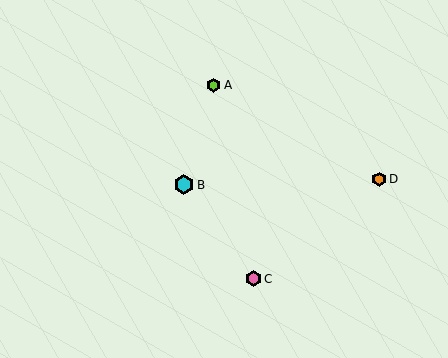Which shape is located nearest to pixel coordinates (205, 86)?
The lime hexagon (labeled A) at (213, 85) is nearest to that location.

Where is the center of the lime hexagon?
The center of the lime hexagon is at (213, 85).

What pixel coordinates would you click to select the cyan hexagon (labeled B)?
Click at (184, 185) to select the cyan hexagon B.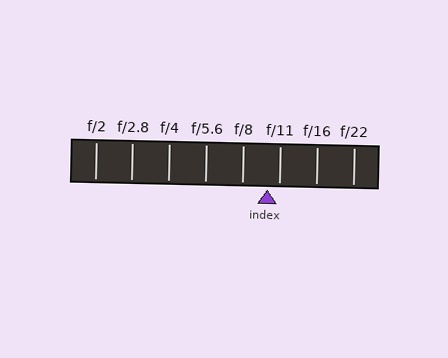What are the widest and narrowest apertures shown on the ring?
The widest aperture shown is f/2 and the narrowest is f/22.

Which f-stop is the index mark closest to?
The index mark is closest to f/11.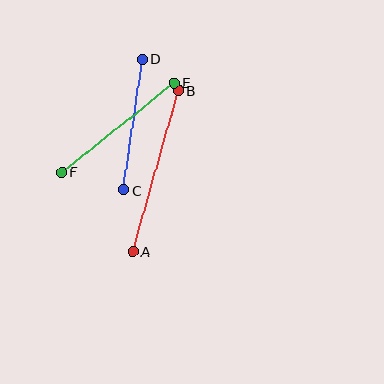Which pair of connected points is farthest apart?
Points A and B are farthest apart.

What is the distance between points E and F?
The distance is approximately 144 pixels.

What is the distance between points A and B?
The distance is approximately 167 pixels.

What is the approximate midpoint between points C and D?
The midpoint is at approximately (133, 125) pixels.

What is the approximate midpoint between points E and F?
The midpoint is at approximately (118, 128) pixels.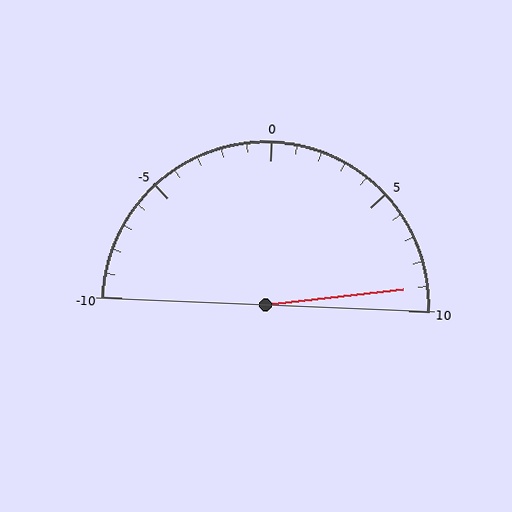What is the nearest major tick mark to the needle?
The nearest major tick mark is 10.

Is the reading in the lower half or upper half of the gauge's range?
The reading is in the upper half of the range (-10 to 10).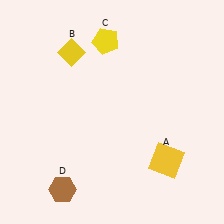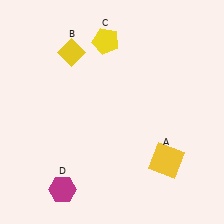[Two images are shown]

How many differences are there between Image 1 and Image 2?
There is 1 difference between the two images.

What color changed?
The hexagon (D) changed from brown in Image 1 to magenta in Image 2.